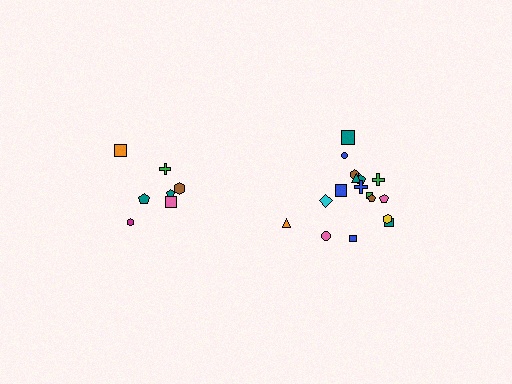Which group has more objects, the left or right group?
The right group.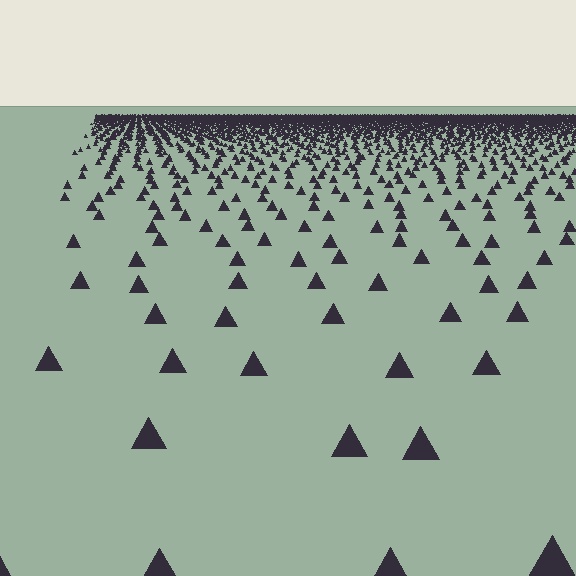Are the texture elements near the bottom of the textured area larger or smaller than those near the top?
Larger. Near the bottom, elements are closer to the viewer and appear at a bigger on-screen size.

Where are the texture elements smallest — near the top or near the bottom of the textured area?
Near the top.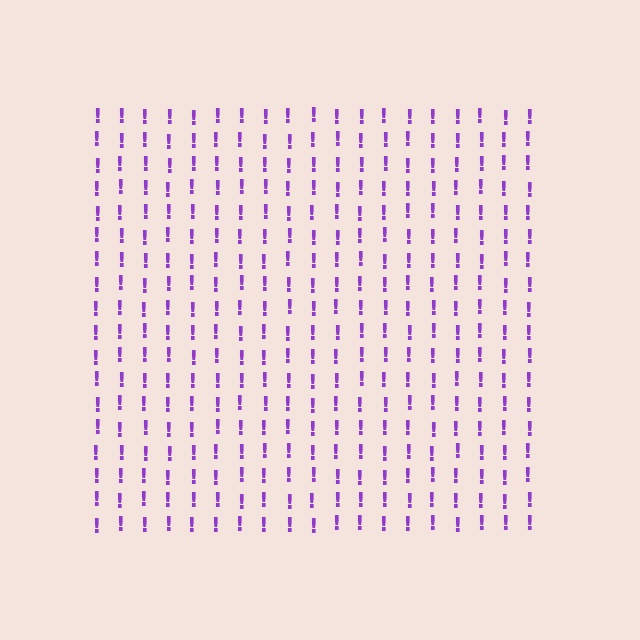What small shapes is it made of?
It is made of small exclamation marks.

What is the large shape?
The large shape is a square.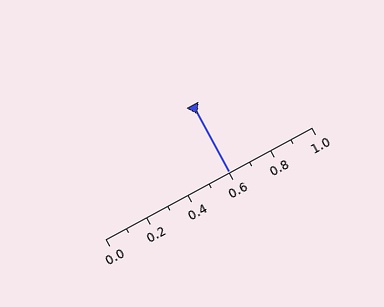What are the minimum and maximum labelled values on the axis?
The axis runs from 0.0 to 1.0.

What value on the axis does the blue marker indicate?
The marker indicates approximately 0.6.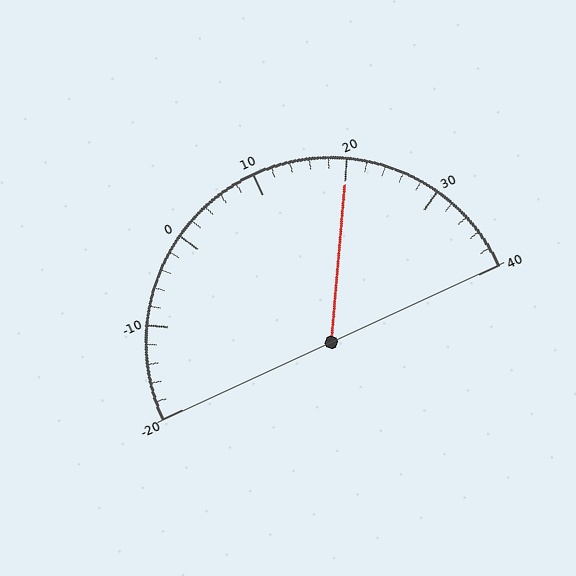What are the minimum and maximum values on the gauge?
The gauge ranges from -20 to 40.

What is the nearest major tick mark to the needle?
The nearest major tick mark is 20.